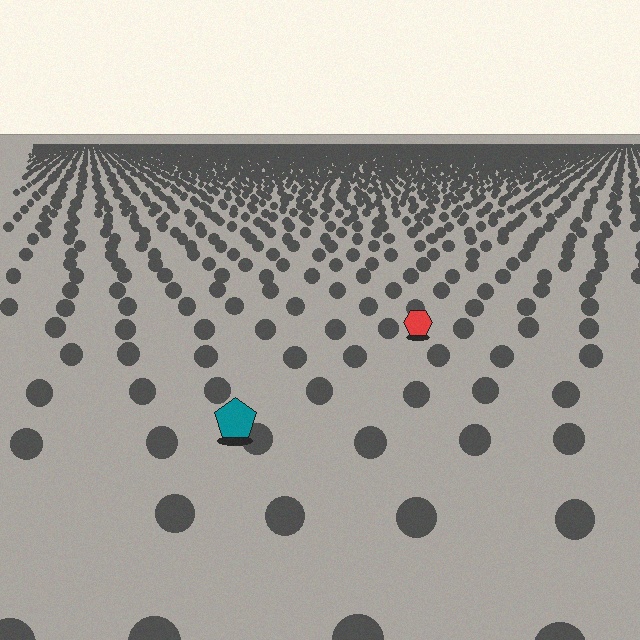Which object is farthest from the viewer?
The red hexagon is farthest from the viewer. It appears smaller and the ground texture around it is denser.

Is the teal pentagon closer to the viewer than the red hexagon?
Yes. The teal pentagon is closer — you can tell from the texture gradient: the ground texture is coarser near it.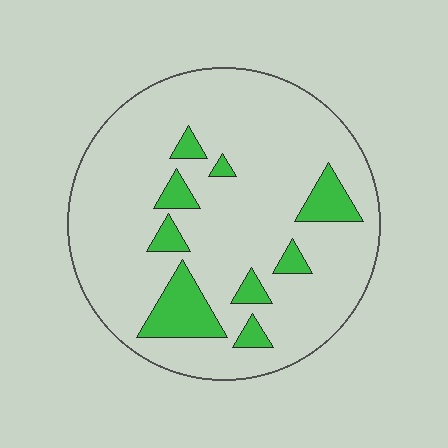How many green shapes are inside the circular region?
9.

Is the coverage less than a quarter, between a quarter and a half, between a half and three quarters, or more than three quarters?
Less than a quarter.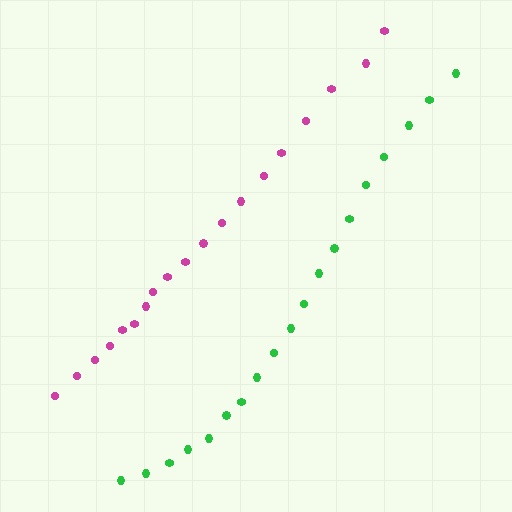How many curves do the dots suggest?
There are 2 distinct paths.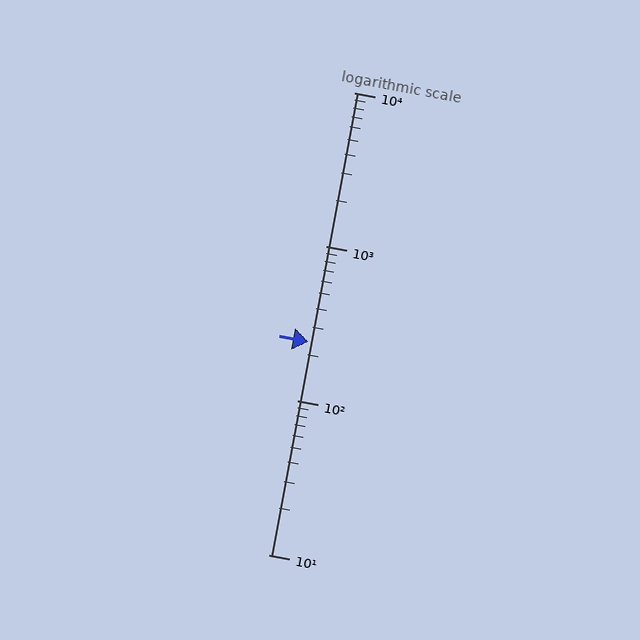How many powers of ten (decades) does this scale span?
The scale spans 3 decades, from 10 to 10000.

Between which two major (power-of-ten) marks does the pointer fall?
The pointer is between 100 and 1000.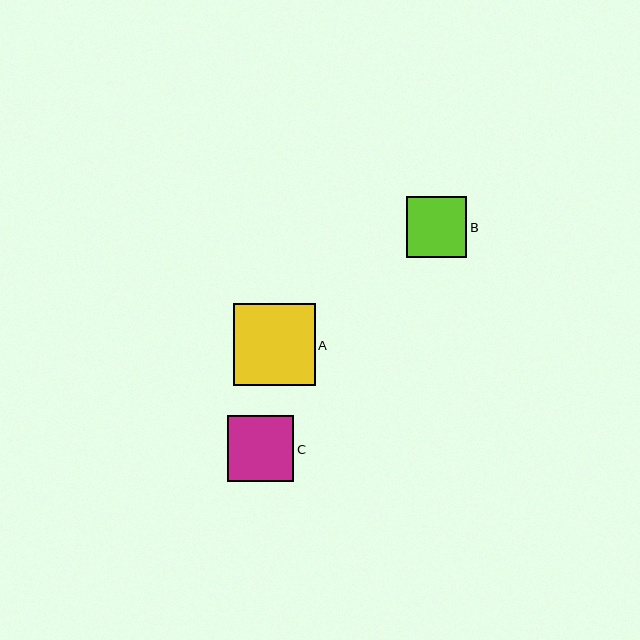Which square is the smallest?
Square B is the smallest with a size of approximately 61 pixels.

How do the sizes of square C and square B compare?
Square C and square B are approximately the same size.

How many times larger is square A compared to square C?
Square A is approximately 1.2 times the size of square C.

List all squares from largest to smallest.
From largest to smallest: A, C, B.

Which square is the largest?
Square A is the largest with a size of approximately 82 pixels.